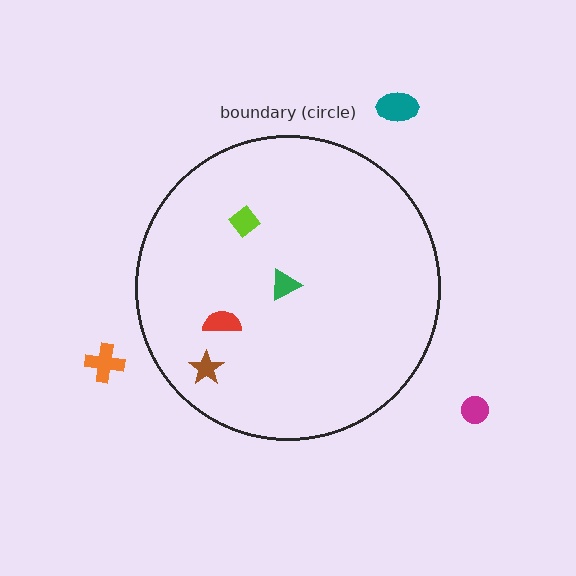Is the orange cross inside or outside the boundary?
Outside.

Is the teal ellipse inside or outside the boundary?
Outside.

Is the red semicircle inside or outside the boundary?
Inside.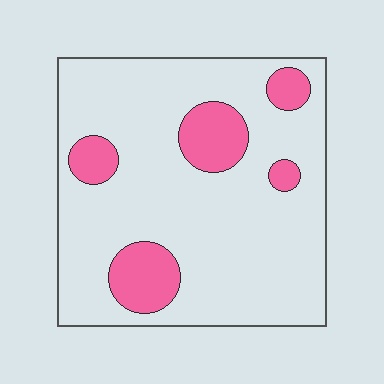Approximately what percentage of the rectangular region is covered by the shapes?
Approximately 15%.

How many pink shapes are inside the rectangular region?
5.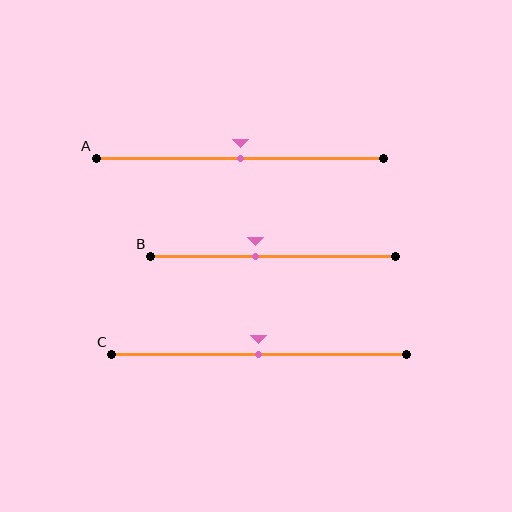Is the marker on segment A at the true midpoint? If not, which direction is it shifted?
Yes, the marker on segment A is at the true midpoint.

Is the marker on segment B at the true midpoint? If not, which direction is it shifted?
No, the marker on segment B is shifted to the left by about 7% of the segment length.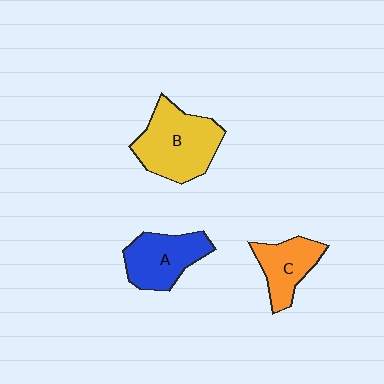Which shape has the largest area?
Shape B (yellow).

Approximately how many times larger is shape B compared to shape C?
Approximately 1.6 times.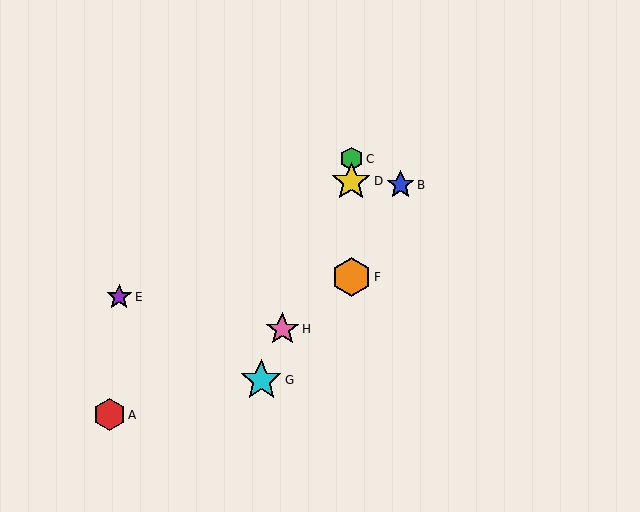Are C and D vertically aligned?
Yes, both are at x≈351.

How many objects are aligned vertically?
3 objects (C, D, F) are aligned vertically.